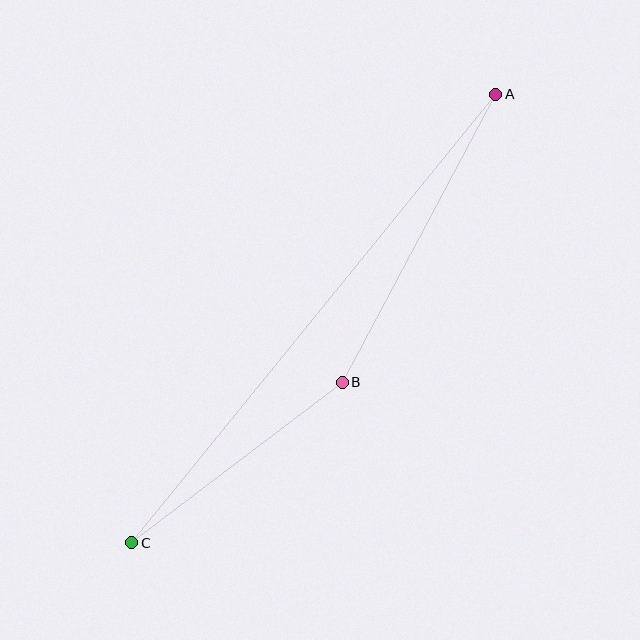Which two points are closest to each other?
Points B and C are closest to each other.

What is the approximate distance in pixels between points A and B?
The distance between A and B is approximately 327 pixels.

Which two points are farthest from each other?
Points A and C are farthest from each other.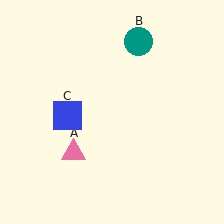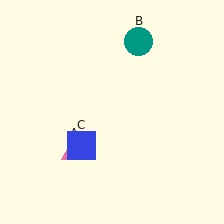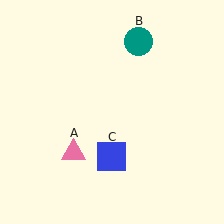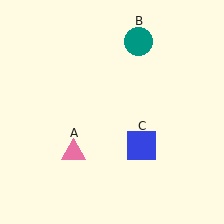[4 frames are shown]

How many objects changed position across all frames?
1 object changed position: blue square (object C).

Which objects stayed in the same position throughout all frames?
Pink triangle (object A) and teal circle (object B) remained stationary.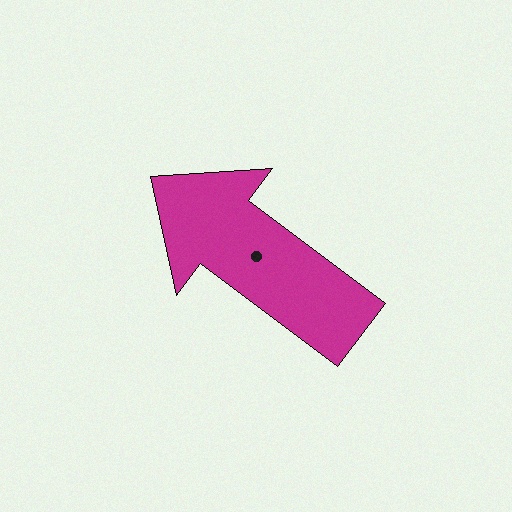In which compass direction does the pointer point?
Northwest.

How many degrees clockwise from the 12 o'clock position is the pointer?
Approximately 307 degrees.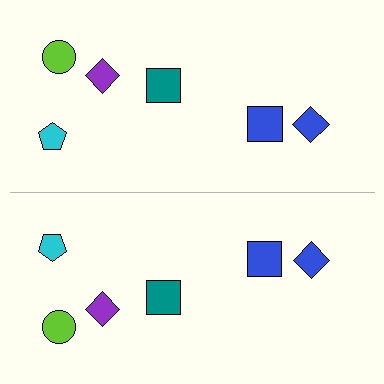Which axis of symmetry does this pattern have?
The pattern has a horizontal axis of symmetry running through the center of the image.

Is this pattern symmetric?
Yes, this pattern has bilateral (reflection) symmetry.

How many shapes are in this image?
There are 12 shapes in this image.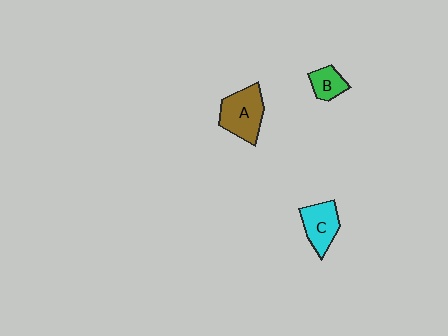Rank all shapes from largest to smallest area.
From largest to smallest: A (brown), C (cyan), B (green).